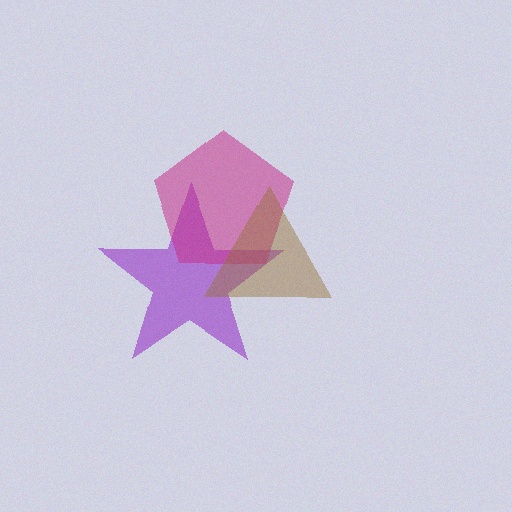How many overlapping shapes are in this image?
There are 3 overlapping shapes in the image.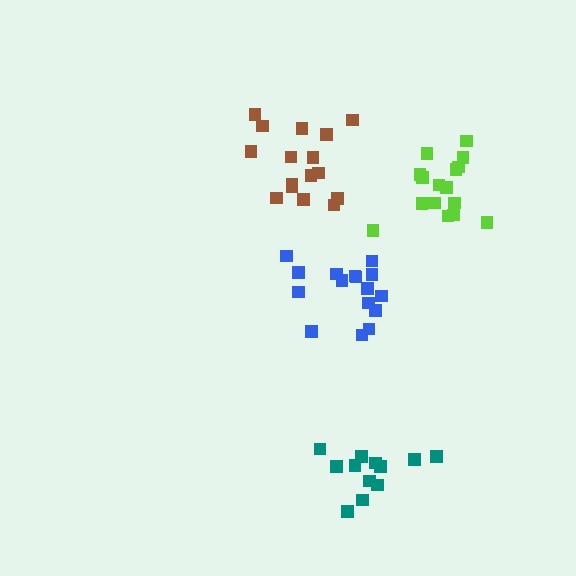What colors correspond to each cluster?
The clusters are colored: lime, blue, teal, brown.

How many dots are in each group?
Group 1: 16 dots, Group 2: 16 dots, Group 3: 12 dots, Group 4: 16 dots (60 total).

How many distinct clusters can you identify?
There are 4 distinct clusters.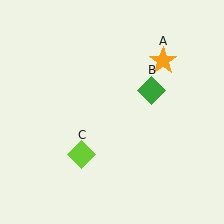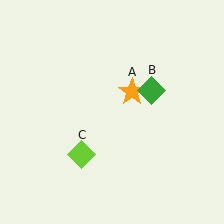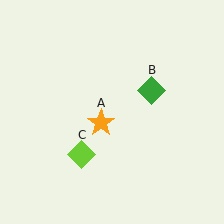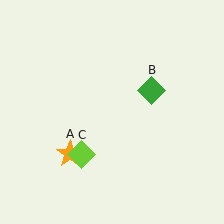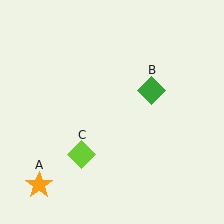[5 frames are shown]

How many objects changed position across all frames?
1 object changed position: orange star (object A).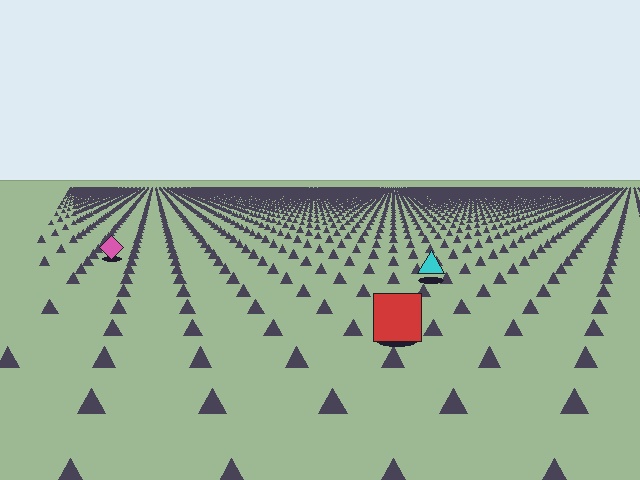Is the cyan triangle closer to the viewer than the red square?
No. The red square is closer — you can tell from the texture gradient: the ground texture is coarser near it.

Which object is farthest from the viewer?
The pink diamond is farthest from the viewer. It appears smaller and the ground texture around it is denser.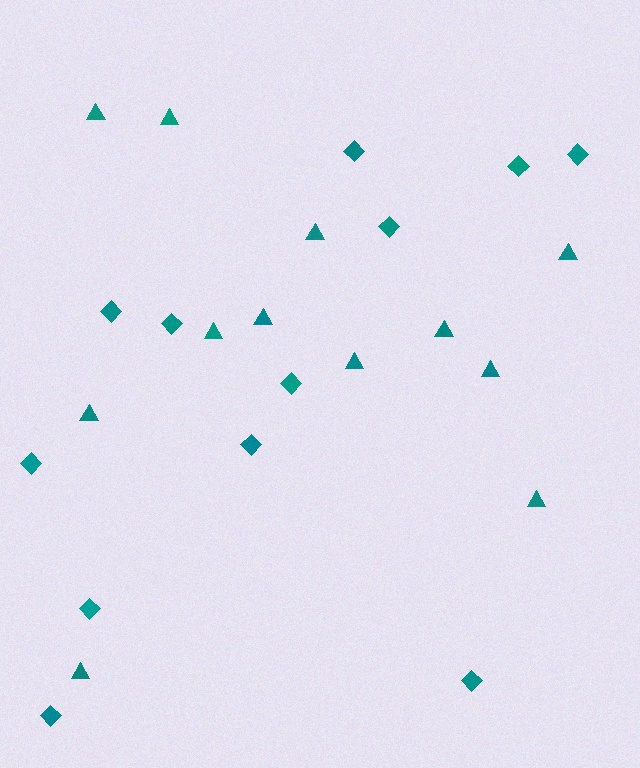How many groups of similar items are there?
There are 2 groups: one group of triangles (12) and one group of diamonds (12).